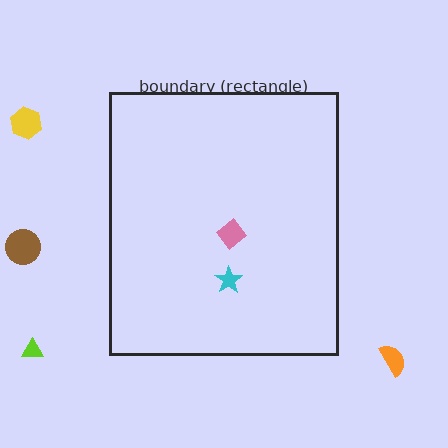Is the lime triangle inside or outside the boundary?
Outside.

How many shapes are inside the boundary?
2 inside, 4 outside.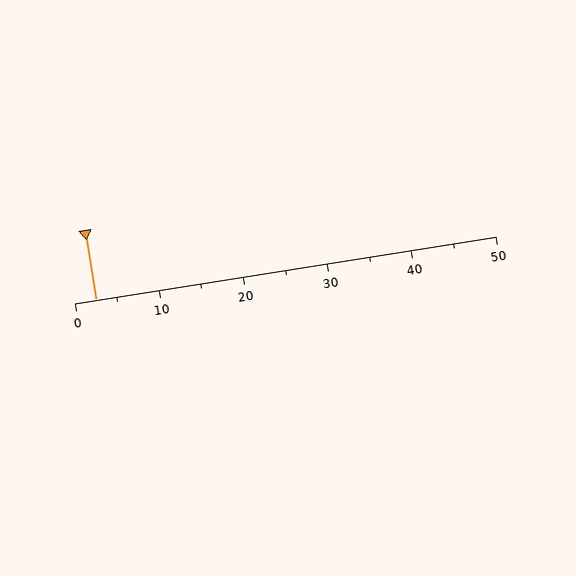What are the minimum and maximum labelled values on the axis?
The axis runs from 0 to 50.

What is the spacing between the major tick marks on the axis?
The major ticks are spaced 10 apart.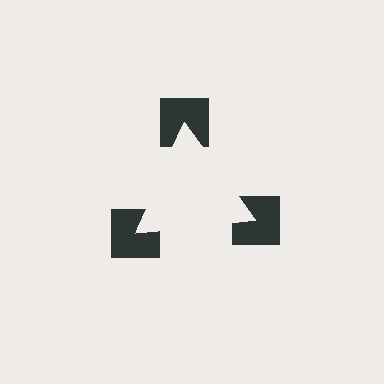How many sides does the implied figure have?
3 sides.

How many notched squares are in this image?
There are 3 — one at each vertex of the illusory triangle.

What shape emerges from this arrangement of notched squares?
An illusory triangle — its edges are inferred from the aligned wedge cuts in the notched squares, not physically drawn.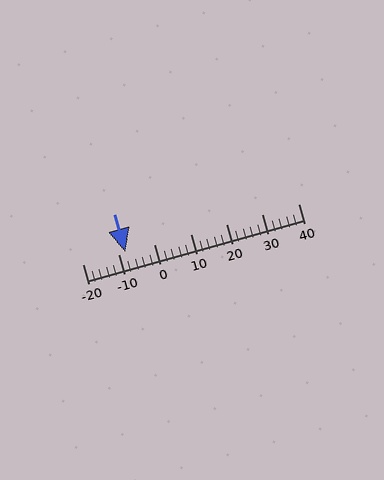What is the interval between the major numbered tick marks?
The major tick marks are spaced 10 units apart.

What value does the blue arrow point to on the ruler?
The blue arrow points to approximately -8.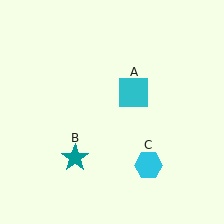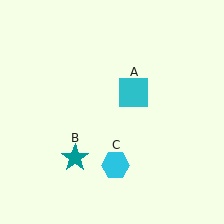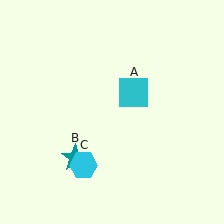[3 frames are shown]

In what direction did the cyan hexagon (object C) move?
The cyan hexagon (object C) moved left.